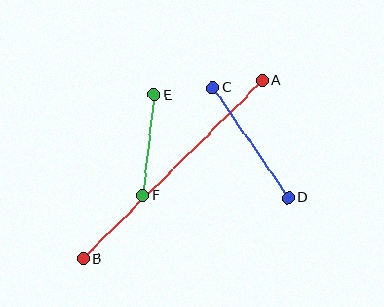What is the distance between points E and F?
The distance is approximately 101 pixels.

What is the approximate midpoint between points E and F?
The midpoint is at approximately (149, 145) pixels.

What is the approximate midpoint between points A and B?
The midpoint is at approximately (173, 169) pixels.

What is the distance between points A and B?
The distance is approximately 253 pixels.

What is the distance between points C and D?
The distance is approximately 133 pixels.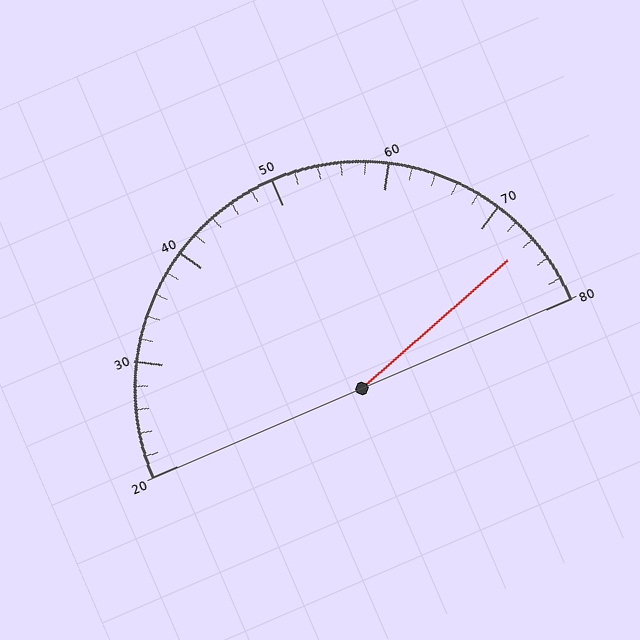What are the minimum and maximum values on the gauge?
The gauge ranges from 20 to 80.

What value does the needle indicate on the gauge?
The needle indicates approximately 74.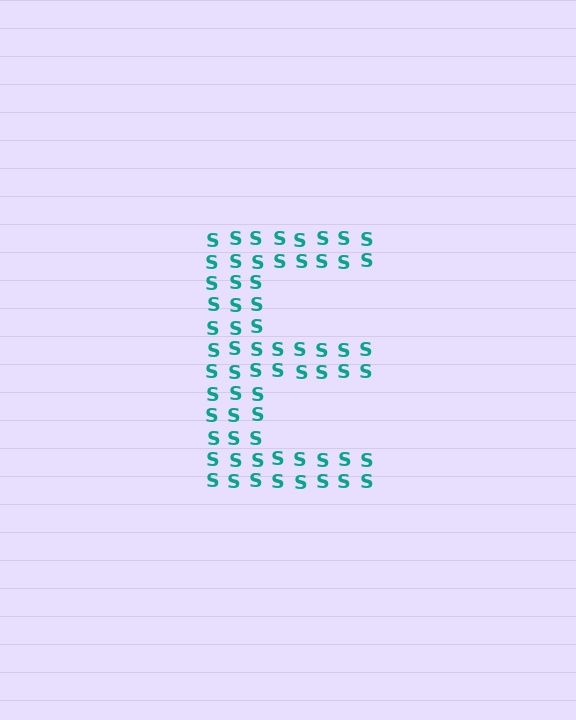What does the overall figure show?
The overall figure shows the letter E.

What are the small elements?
The small elements are letter S's.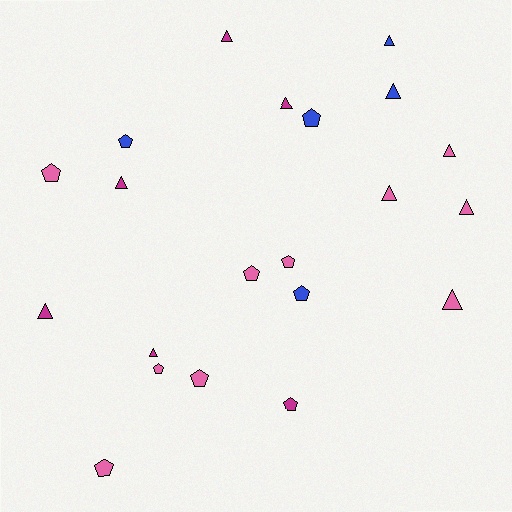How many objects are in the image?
There are 21 objects.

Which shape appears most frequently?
Triangle, with 11 objects.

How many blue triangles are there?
There are 2 blue triangles.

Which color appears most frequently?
Pink, with 10 objects.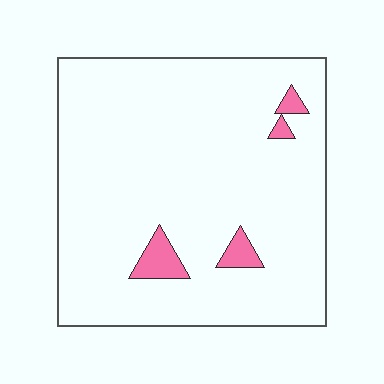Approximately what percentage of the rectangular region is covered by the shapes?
Approximately 5%.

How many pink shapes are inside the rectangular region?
4.